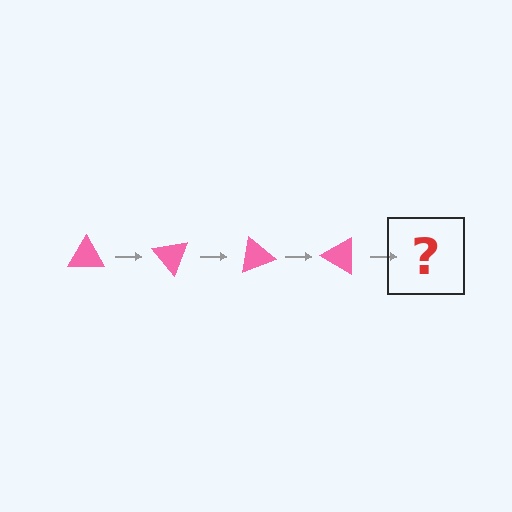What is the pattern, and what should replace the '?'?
The pattern is that the triangle rotates 50 degrees each step. The '?' should be a pink triangle rotated 200 degrees.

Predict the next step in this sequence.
The next step is a pink triangle rotated 200 degrees.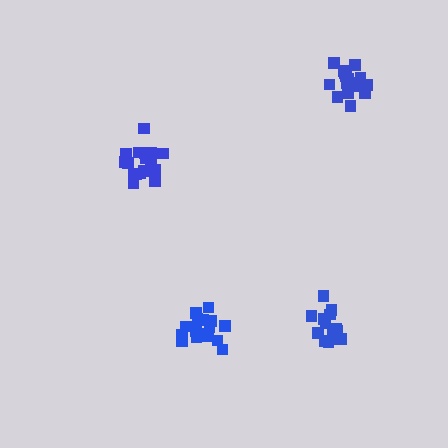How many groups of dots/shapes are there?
There are 4 groups.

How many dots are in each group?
Group 1: 14 dots, Group 2: 19 dots, Group 3: 19 dots, Group 4: 19 dots (71 total).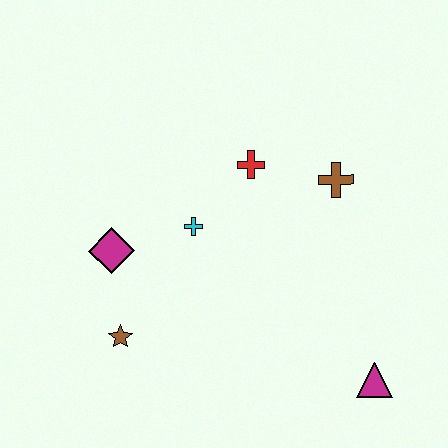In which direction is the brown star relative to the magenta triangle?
The brown star is to the left of the magenta triangle.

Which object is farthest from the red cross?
The magenta triangle is farthest from the red cross.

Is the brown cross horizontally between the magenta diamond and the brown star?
No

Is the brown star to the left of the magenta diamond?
No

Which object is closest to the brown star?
The magenta diamond is closest to the brown star.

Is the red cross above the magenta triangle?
Yes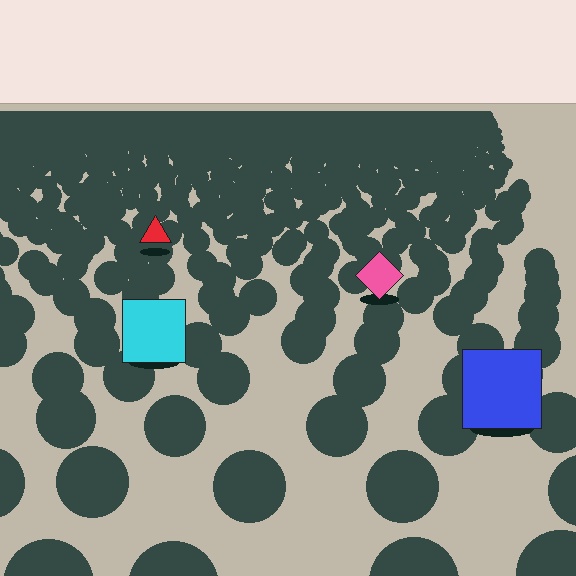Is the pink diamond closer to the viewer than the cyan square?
No. The cyan square is closer — you can tell from the texture gradient: the ground texture is coarser near it.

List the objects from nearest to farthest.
From nearest to farthest: the blue square, the cyan square, the pink diamond, the red triangle.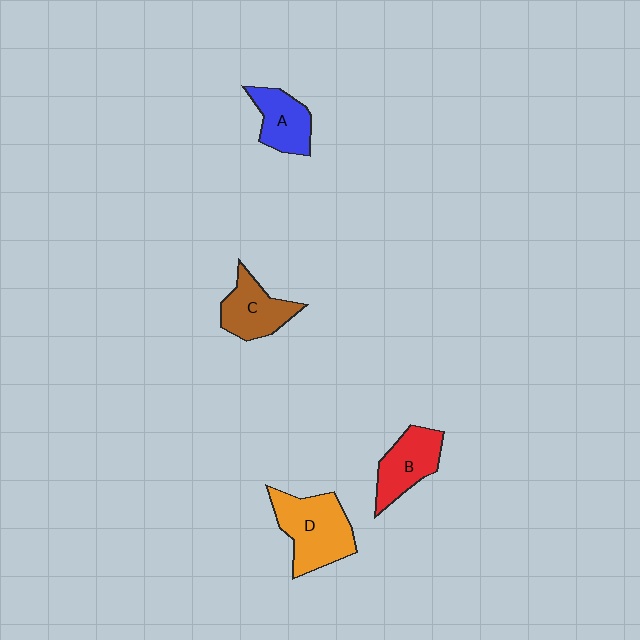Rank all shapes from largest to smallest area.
From largest to smallest: D (orange), B (red), C (brown), A (blue).